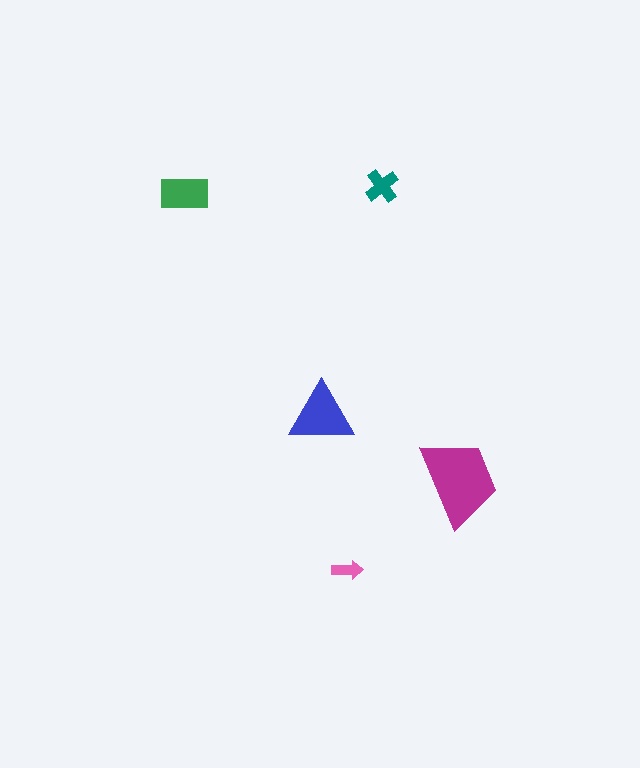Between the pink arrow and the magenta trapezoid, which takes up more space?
The magenta trapezoid.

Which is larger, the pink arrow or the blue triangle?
The blue triangle.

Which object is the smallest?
The pink arrow.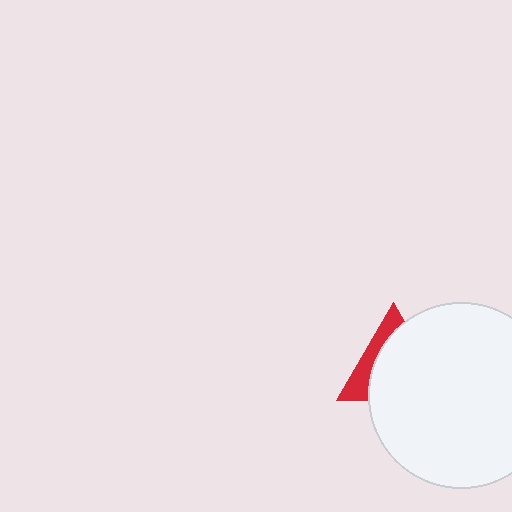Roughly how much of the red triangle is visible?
A small part of it is visible (roughly 31%).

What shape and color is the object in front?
The object in front is a white circle.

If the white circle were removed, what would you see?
You would see the complete red triangle.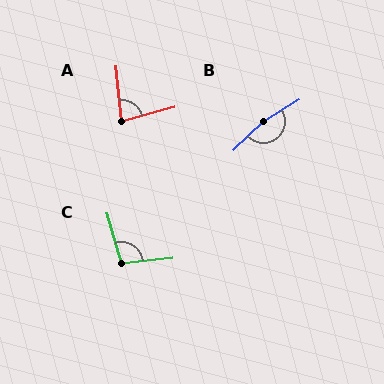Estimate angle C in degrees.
Approximately 100 degrees.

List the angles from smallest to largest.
A (81°), C (100°), B (168°).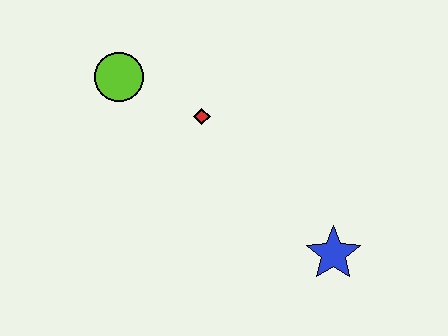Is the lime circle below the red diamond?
No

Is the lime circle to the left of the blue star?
Yes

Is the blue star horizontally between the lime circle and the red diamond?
No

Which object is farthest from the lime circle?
The blue star is farthest from the lime circle.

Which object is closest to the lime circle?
The red diamond is closest to the lime circle.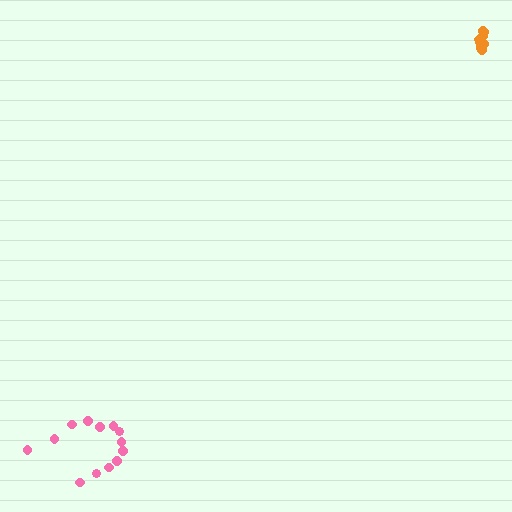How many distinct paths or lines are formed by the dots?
There are 2 distinct paths.